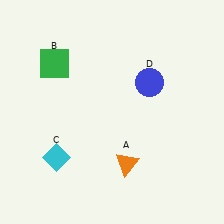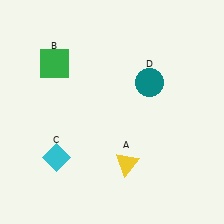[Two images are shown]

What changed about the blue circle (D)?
In Image 1, D is blue. In Image 2, it changed to teal.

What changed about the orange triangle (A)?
In Image 1, A is orange. In Image 2, it changed to yellow.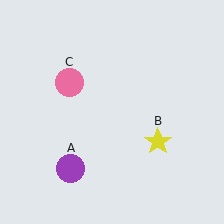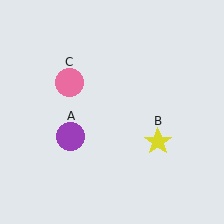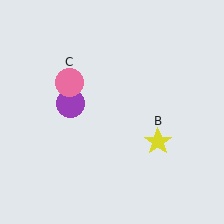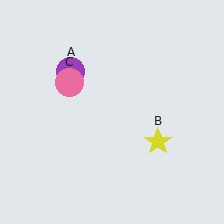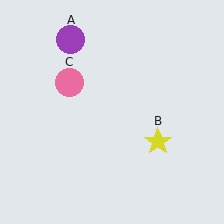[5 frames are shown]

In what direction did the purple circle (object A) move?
The purple circle (object A) moved up.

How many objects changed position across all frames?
1 object changed position: purple circle (object A).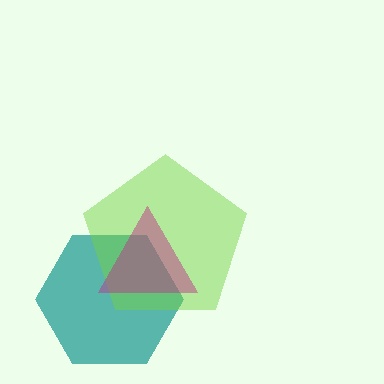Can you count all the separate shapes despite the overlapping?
Yes, there are 3 separate shapes.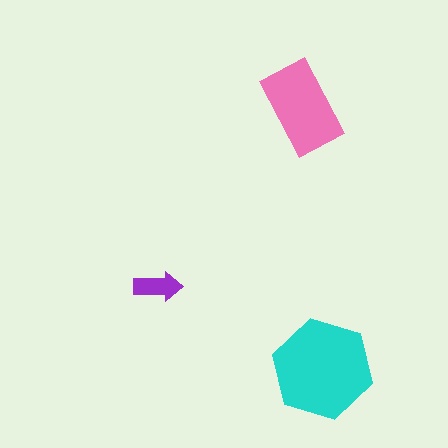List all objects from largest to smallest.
The cyan hexagon, the pink rectangle, the purple arrow.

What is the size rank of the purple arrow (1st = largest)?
3rd.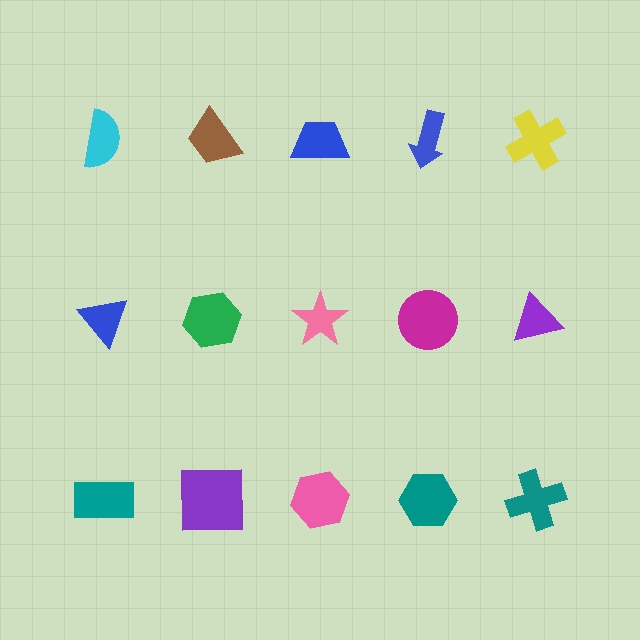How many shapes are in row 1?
5 shapes.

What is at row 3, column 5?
A teal cross.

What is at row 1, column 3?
A blue trapezoid.